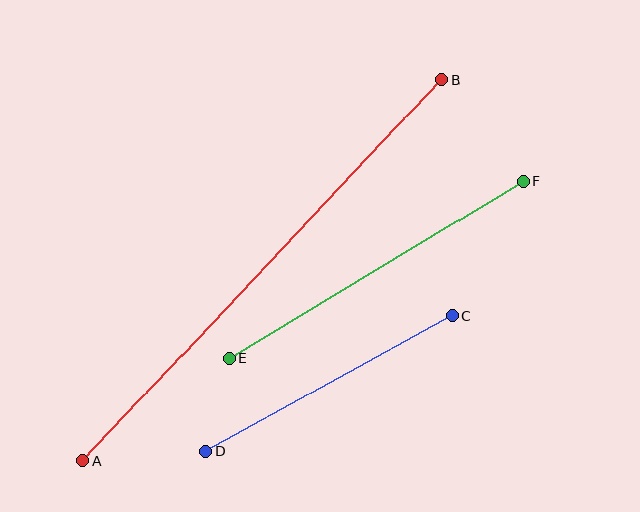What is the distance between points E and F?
The distance is approximately 344 pixels.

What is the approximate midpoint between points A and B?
The midpoint is at approximately (262, 271) pixels.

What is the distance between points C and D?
The distance is approximately 281 pixels.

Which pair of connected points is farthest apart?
Points A and B are farthest apart.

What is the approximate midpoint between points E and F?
The midpoint is at approximately (376, 270) pixels.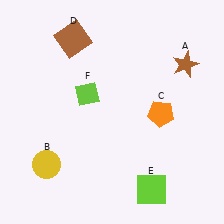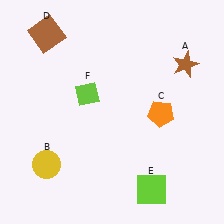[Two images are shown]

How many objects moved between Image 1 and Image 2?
1 object moved between the two images.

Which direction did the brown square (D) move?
The brown square (D) moved left.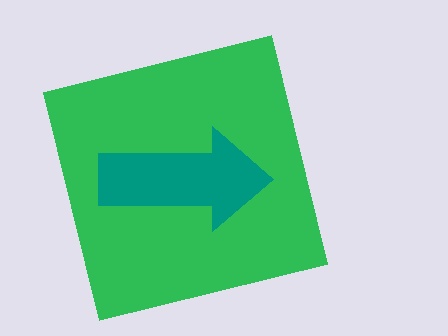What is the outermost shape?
The green square.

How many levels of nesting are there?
2.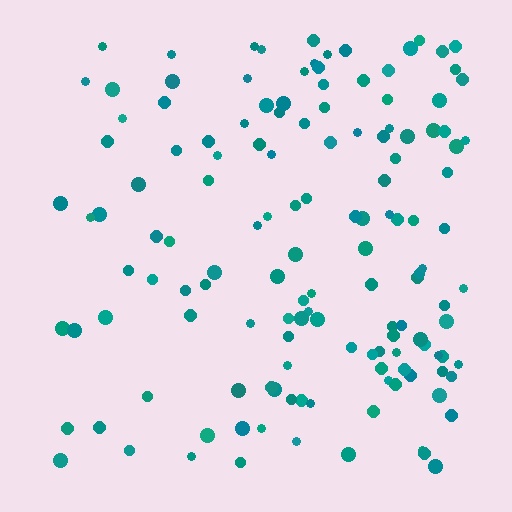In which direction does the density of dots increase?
From left to right, with the right side densest.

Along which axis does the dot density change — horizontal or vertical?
Horizontal.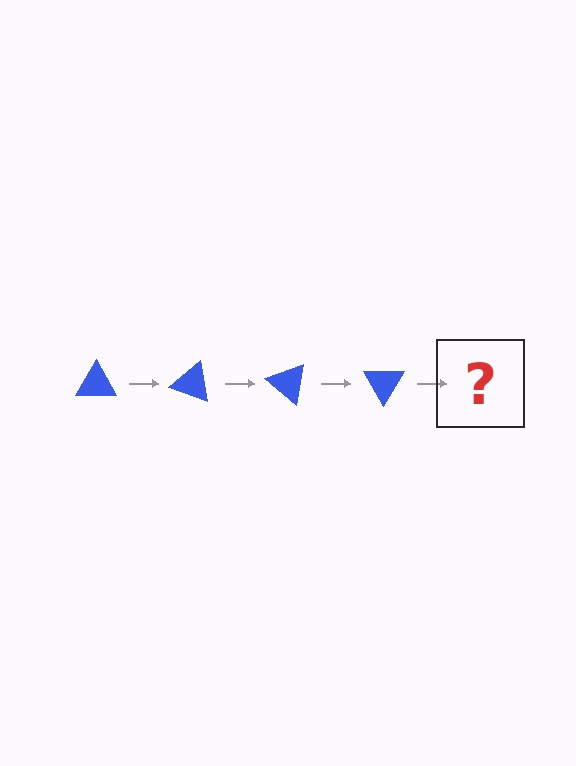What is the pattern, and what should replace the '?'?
The pattern is that the triangle rotates 20 degrees each step. The '?' should be a blue triangle rotated 80 degrees.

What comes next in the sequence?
The next element should be a blue triangle rotated 80 degrees.